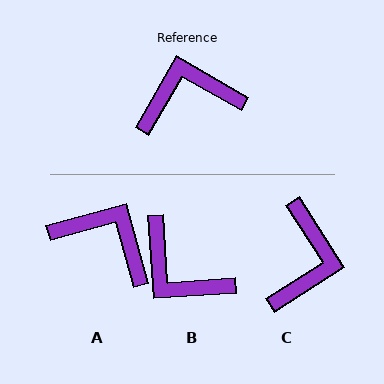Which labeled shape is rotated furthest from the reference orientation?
B, about 124 degrees away.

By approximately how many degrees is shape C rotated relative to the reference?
Approximately 117 degrees clockwise.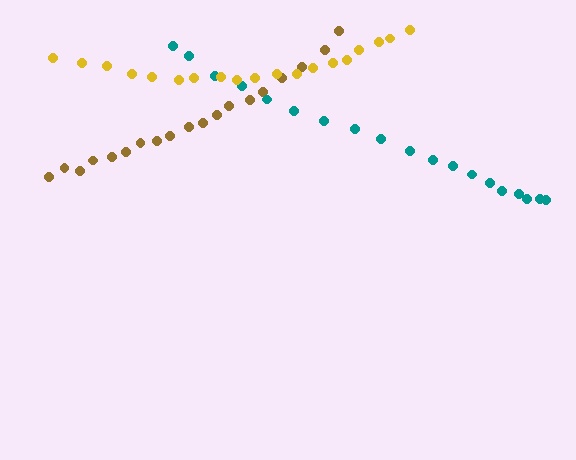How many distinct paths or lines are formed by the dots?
There are 3 distinct paths.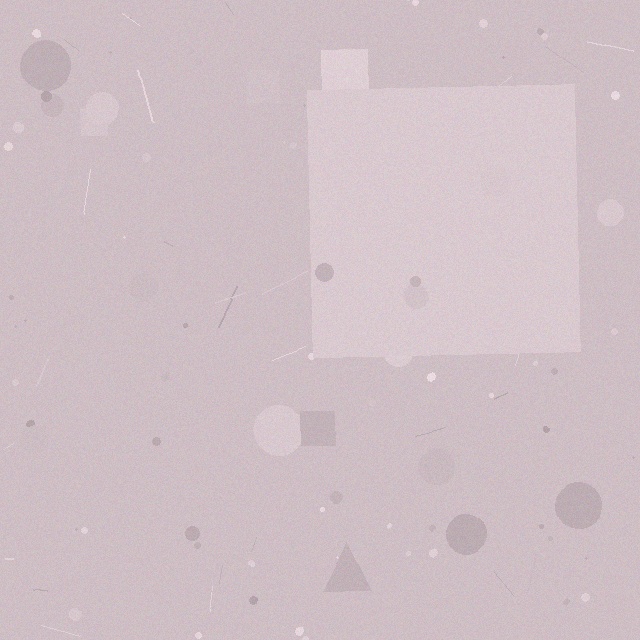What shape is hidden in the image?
A square is hidden in the image.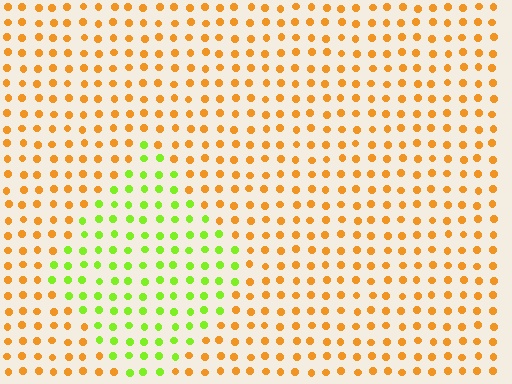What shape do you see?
I see a diamond.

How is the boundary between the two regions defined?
The boundary is defined purely by a slight shift in hue (about 61 degrees). Spacing, size, and orientation are identical on both sides.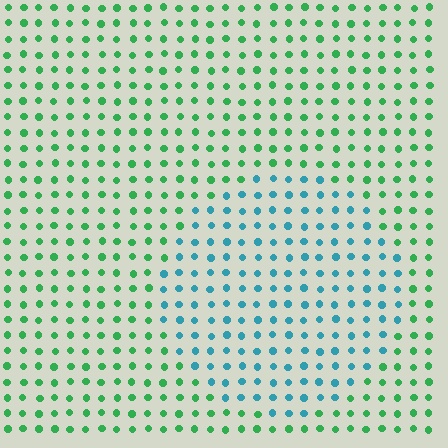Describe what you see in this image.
The image is filled with small green elements in a uniform arrangement. A circle-shaped region is visible where the elements are tinted to a slightly different hue, forming a subtle color boundary.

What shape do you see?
I see a circle.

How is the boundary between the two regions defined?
The boundary is defined purely by a slight shift in hue (about 54 degrees). Spacing, size, and orientation are identical on both sides.